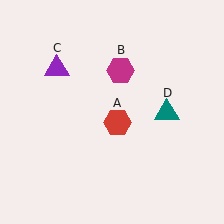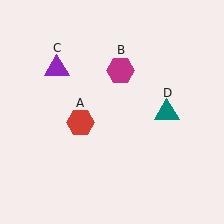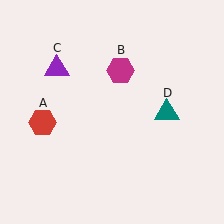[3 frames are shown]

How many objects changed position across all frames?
1 object changed position: red hexagon (object A).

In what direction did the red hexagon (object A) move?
The red hexagon (object A) moved left.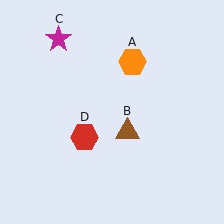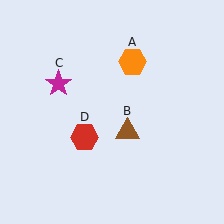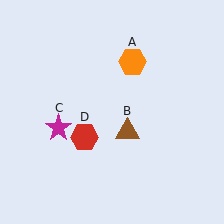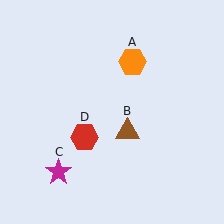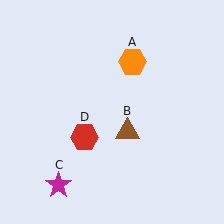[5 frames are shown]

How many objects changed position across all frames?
1 object changed position: magenta star (object C).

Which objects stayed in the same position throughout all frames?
Orange hexagon (object A) and brown triangle (object B) and red hexagon (object D) remained stationary.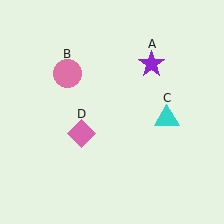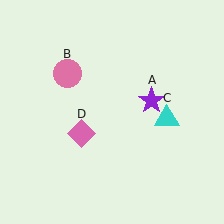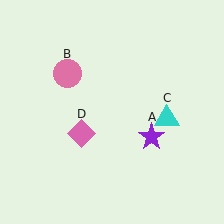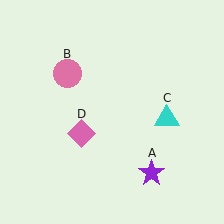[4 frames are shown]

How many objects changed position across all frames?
1 object changed position: purple star (object A).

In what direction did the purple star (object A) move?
The purple star (object A) moved down.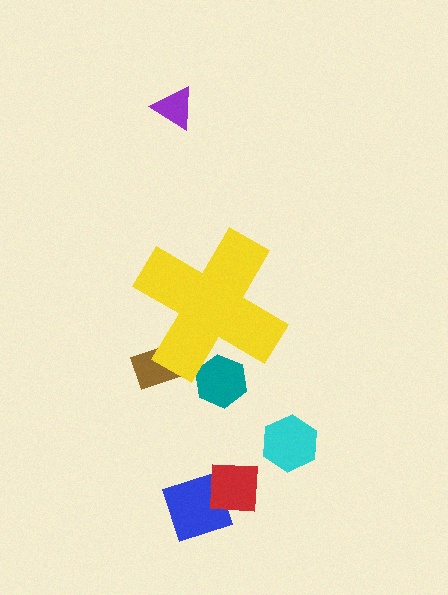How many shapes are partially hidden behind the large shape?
2 shapes are partially hidden.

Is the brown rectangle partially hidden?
Yes, the brown rectangle is partially hidden behind the yellow cross.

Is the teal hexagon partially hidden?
Yes, the teal hexagon is partially hidden behind the yellow cross.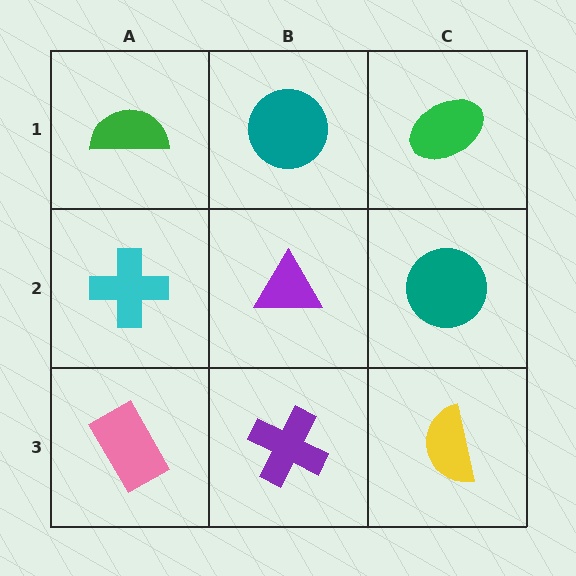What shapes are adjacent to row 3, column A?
A cyan cross (row 2, column A), a purple cross (row 3, column B).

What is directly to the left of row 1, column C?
A teal circle.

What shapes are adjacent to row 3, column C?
A teal circle (row 2, column C), a purple cross (row 3, column B).